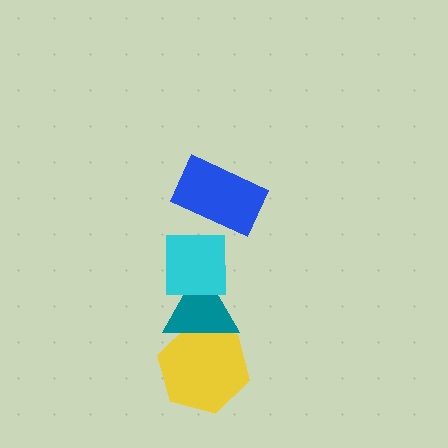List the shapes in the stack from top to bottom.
From top to bottom: the blue rectangle, the cyan square, the teal triangle, the yellow hexagon.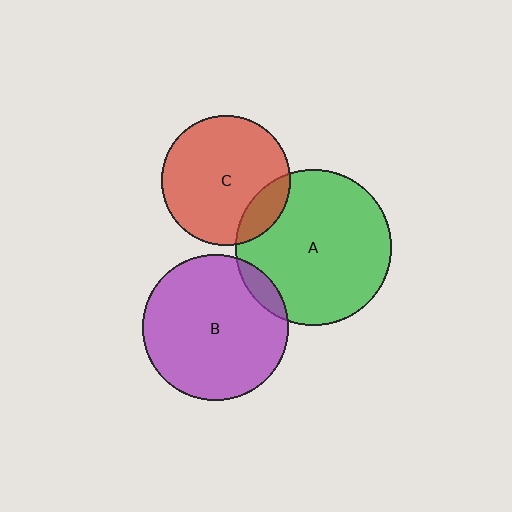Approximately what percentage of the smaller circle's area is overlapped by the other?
Approximately 15%.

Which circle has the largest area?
Circle A (green).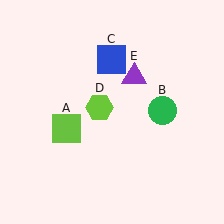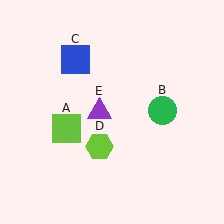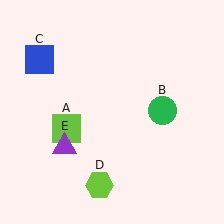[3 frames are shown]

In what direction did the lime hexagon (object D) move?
The lime hexagon (object D) moved down.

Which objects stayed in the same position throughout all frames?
Lime square (object A) and green circle (object B) remained stationary.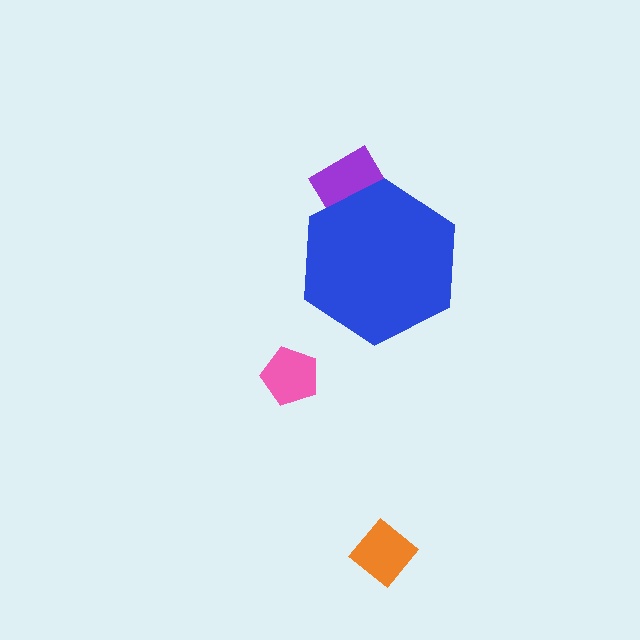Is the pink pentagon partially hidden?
No, the pink pentagon is fully visible.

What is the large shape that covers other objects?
A blue hexagon.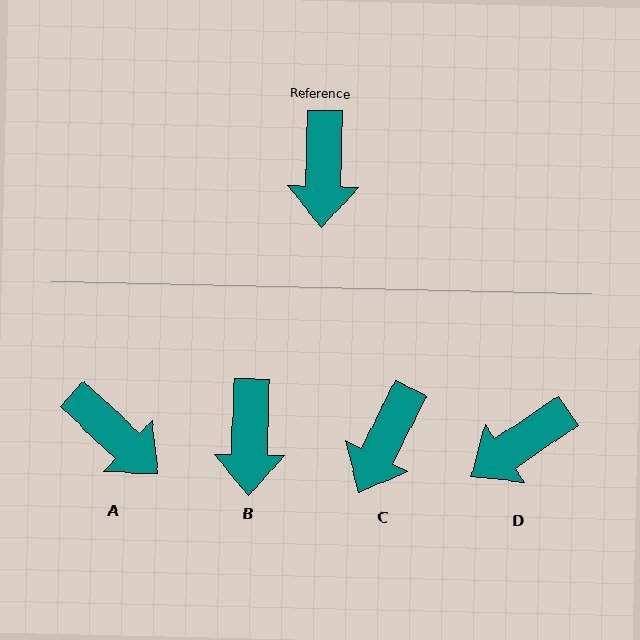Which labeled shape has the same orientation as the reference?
B.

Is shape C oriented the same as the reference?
No, it is off by about 25 degrees.